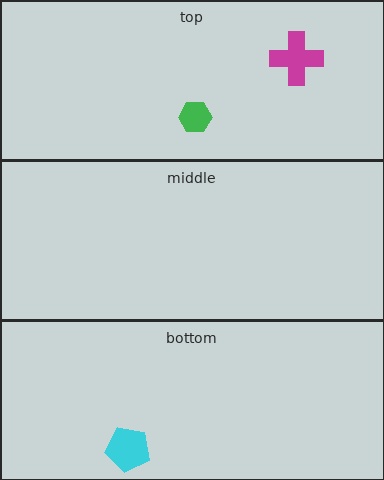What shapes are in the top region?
The magenta cross, the green hexagon.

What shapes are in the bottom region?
The cyan pentagon.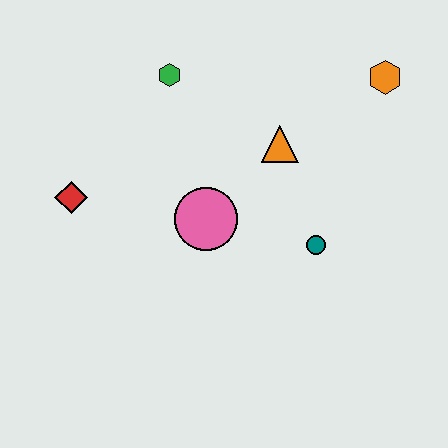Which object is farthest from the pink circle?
The orange hexagon is farthest from the pink circle.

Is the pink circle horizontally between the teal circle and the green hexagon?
Yes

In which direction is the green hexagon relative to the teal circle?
The green hexagon is above the teal circle.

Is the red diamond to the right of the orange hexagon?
No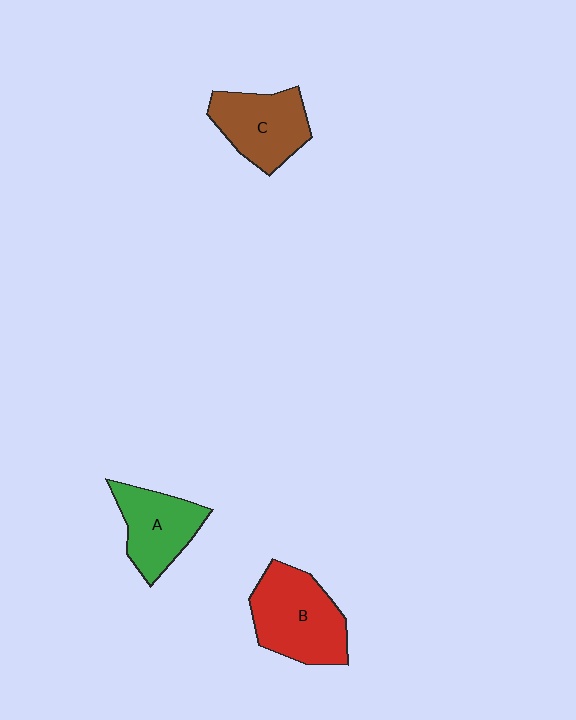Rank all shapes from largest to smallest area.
From largest to smallest: B (red), C (brown), A (green).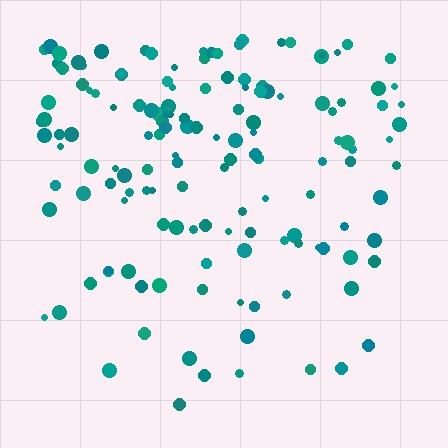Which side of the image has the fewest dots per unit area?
The bottom.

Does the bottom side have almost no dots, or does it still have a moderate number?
Still a moderate number, just noticeably fewer than the top.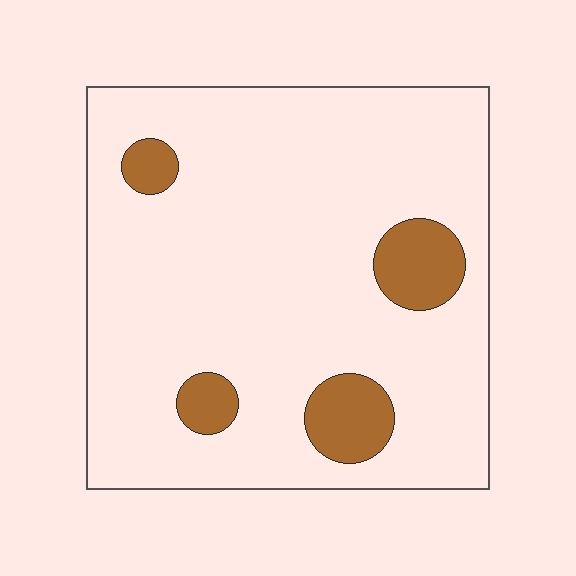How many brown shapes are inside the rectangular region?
4.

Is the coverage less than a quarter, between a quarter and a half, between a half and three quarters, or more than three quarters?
Less than a quarter.